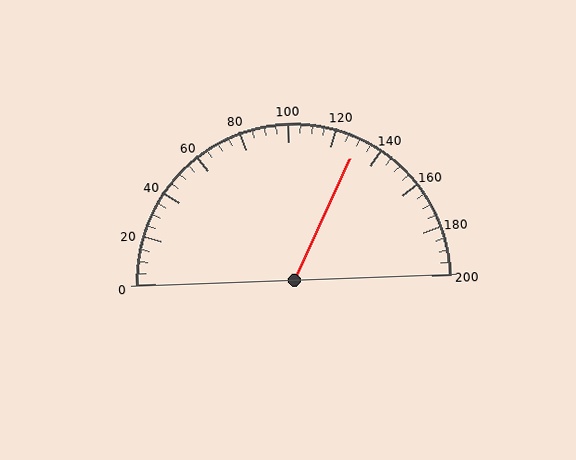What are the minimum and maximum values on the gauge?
The gauge ranges from 0 to 200.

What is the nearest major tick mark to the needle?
The nearest major tick mark is 120.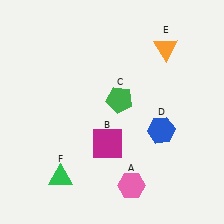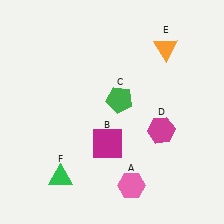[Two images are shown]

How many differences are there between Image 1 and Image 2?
There is 1 difference between the two images.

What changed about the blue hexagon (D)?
In Image 1, D is blue. In Image 2, it changed to magenta.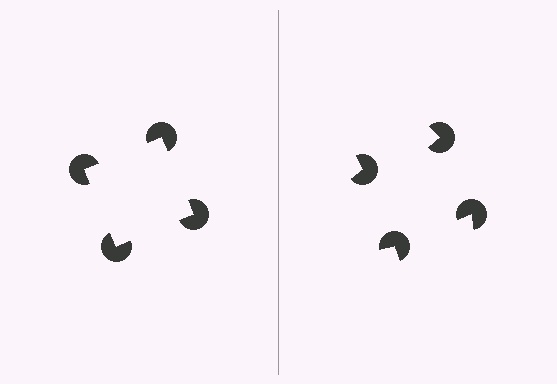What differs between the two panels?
The pac-man discs are positioned identically on both sides; only the wedge orientations differ. On the left they align to a square; on the right they are misaligned.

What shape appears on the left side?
An illusory square.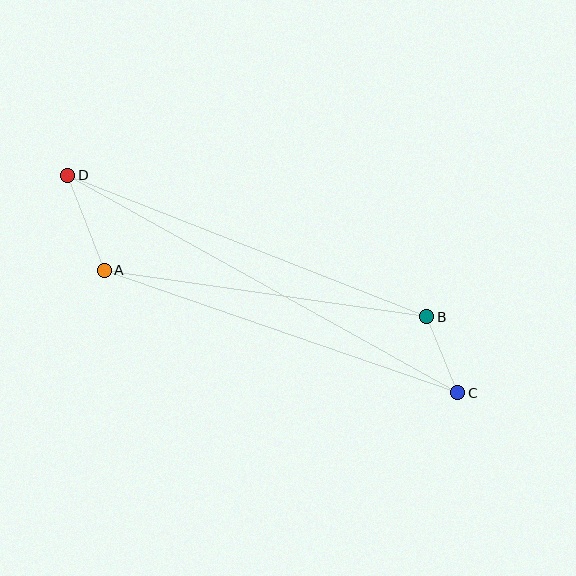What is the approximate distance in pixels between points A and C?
The distance between A and C is approximately 374 pixels.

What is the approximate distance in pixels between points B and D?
The distance between B and D is approximately 386 pixels.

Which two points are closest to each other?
Points B and C are closest to each other.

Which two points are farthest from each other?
Points C and D are farthest from each other.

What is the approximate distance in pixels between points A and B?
The distance between A and B is approximately 326 pixels.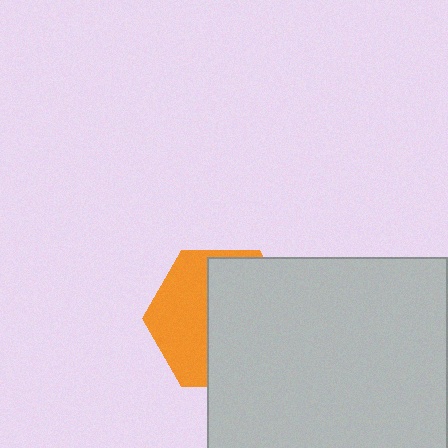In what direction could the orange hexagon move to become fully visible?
The orange hexagon could move left. That would shift it out from behind the light gray square entirely.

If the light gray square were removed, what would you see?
You would see the complete orange hexagon.